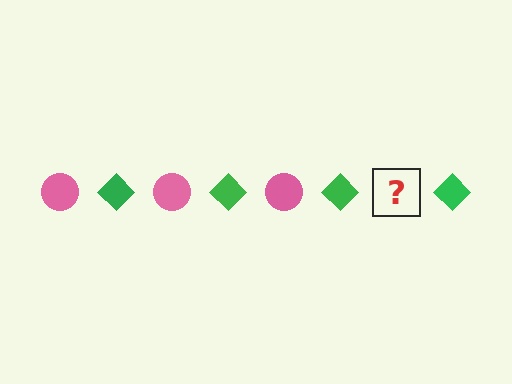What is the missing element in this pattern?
The missing element is a pink circle.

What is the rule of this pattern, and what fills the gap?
The rule is that the pattern alternates between pink circle and green diamond. The gap should be filled with a pink circle.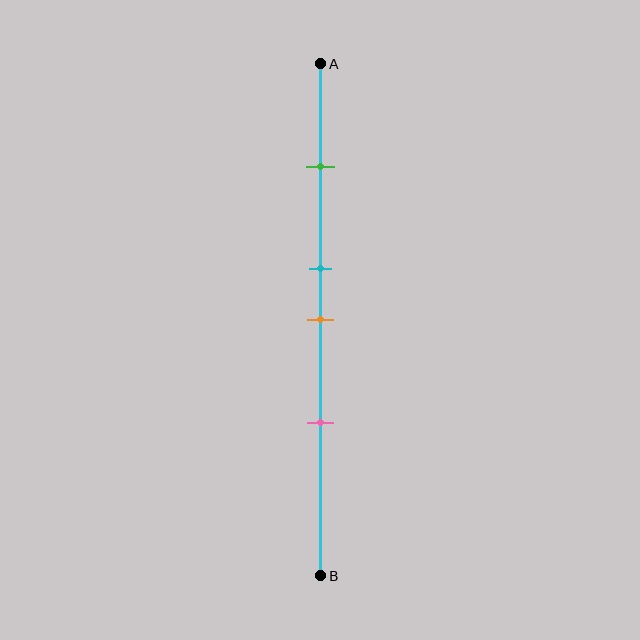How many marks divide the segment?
There are 4 marks dividing the segment.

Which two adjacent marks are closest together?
The cyan and orange marks are the closest adjacent pair.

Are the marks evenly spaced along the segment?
No, the marks are not evenly spaced.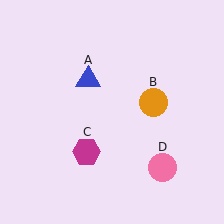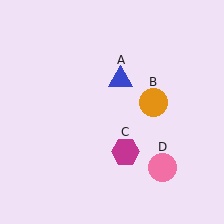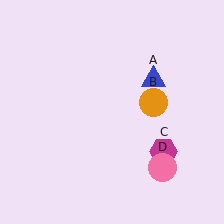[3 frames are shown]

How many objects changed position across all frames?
2 objects changed position: blue triangle (object A), magenta hexagon (object C).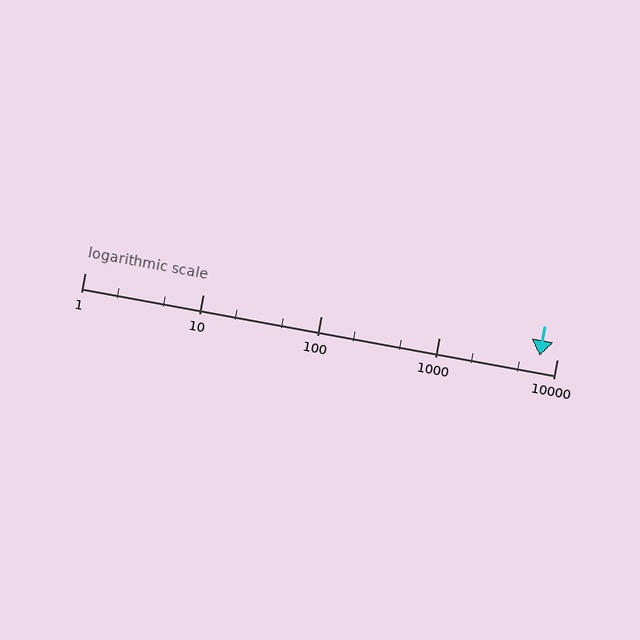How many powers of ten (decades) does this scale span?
The scale spans 4 decades, from 1 to 10000.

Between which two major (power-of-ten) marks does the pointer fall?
The pointer is between 1000 and 10000.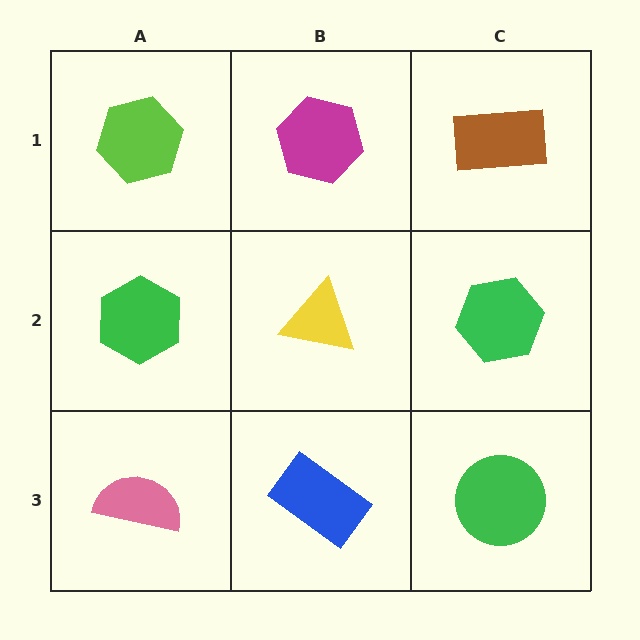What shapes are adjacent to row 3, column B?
A yellow triangle (row 2, column B), a pink semicircle (row 3, column A), a green circle (row 3, column C).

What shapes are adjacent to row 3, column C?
A green hexagon (row 2, column C), a blue rectangle (row 3, column B).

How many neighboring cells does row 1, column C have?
2.